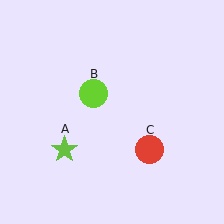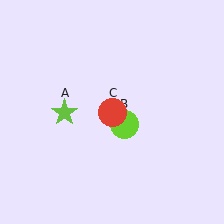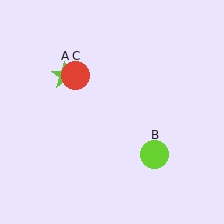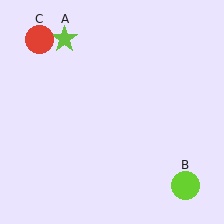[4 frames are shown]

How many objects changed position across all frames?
3 objects changed position: lime star (object A), lime circle (object B), red circle (object C).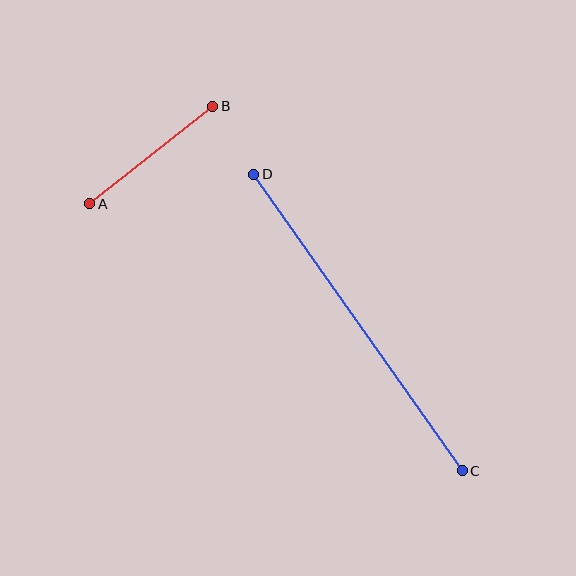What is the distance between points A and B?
The distance is approximately 157 pixels.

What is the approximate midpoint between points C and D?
The midpoint is at approximately (358, 323) pixels.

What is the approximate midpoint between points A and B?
The midpoint is at approximately (151, 155) pixels.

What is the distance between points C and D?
The distance is approximately 362 pixels.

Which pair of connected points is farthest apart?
Points C and D are farthest apart.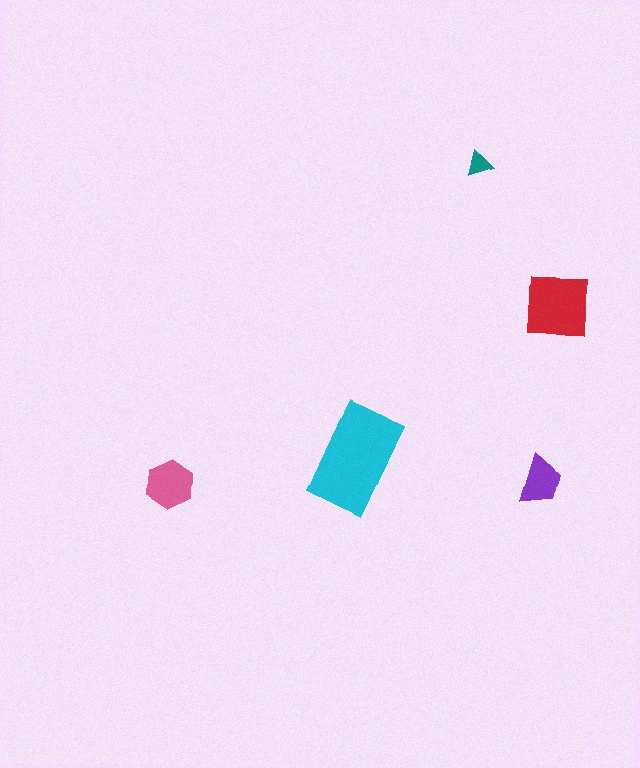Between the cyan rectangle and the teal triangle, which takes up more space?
The cyan rectangle.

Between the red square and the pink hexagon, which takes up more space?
The red square.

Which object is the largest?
The cyan rectangle.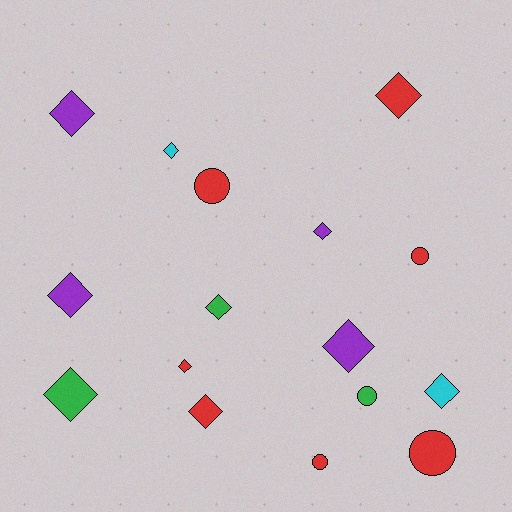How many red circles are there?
There are 4 red circles.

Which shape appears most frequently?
Diamond, with 11 objects.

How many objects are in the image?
There are 16 objects.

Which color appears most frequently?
Red, with 7 objects.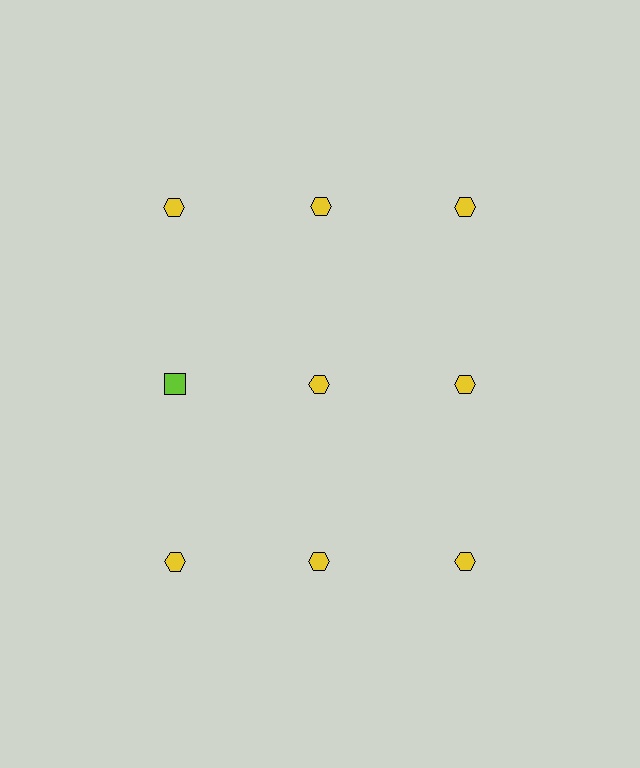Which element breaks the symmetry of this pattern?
The lime square in the second row, leftmost column breaks the symmetry. All other shapes are yellow hexagons.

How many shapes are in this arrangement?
There are 9 shapes arranged in a grid pattern.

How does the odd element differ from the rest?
It differs in both color (lime instead of yellow) and shape (square instead of hexagon).